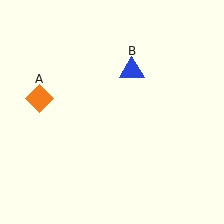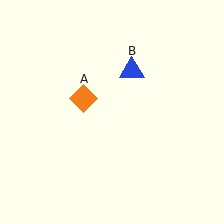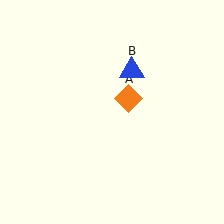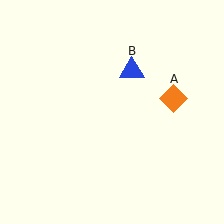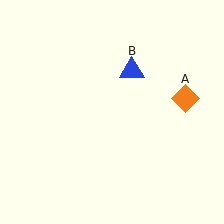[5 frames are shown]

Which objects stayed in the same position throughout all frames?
Blue triangle (object B) remained stationary.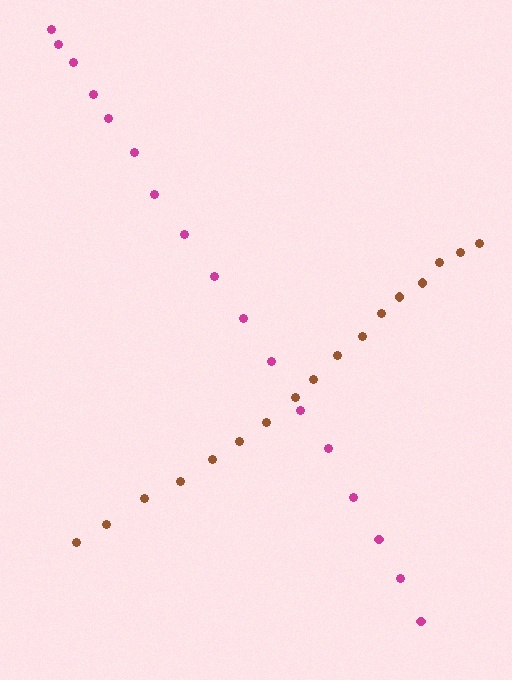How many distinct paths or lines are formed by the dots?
There are 2 distinct paths.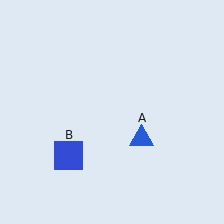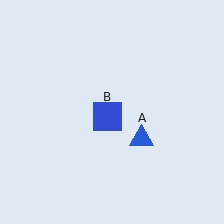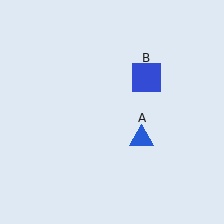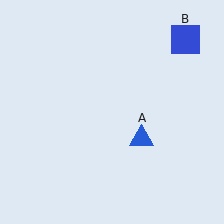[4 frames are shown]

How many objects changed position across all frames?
1 object changed position: blue square (object B).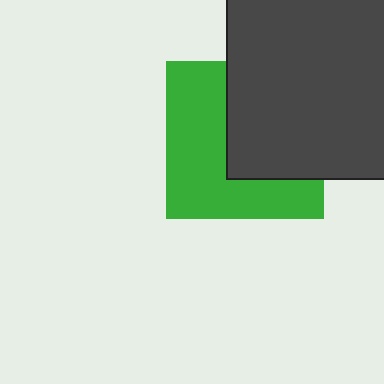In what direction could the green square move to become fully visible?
The green square could move left. That would shift it out from behind the dark gray square entirely.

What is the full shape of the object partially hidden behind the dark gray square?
The partially hidden object is a green square.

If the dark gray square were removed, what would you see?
You would see the complete green square.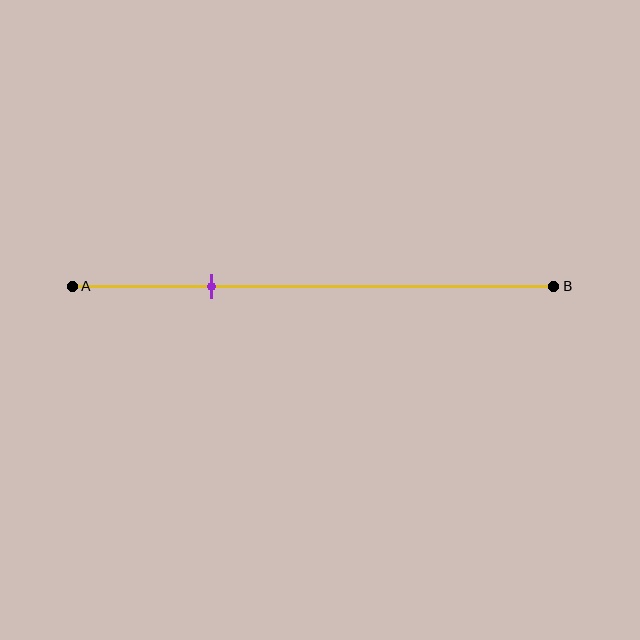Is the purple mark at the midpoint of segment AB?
No, the mark is at about 30% from A, not at the 50% midpoint.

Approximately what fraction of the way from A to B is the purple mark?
The purple mark is approximately 30% of the way from A to B.